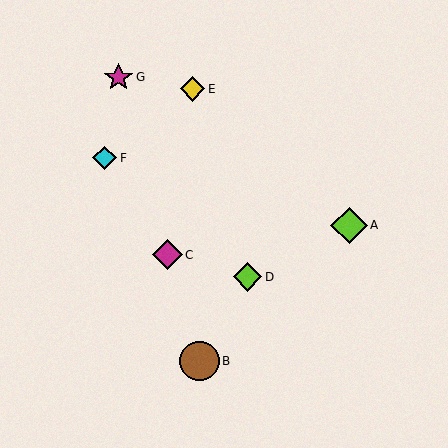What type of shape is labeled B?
Shape B is a brown circle.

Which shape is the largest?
The brown circle (labeled B) is the largest.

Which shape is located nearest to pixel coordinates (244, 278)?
The lime diamond (labeled D) at (248, 277) is nearest to that location.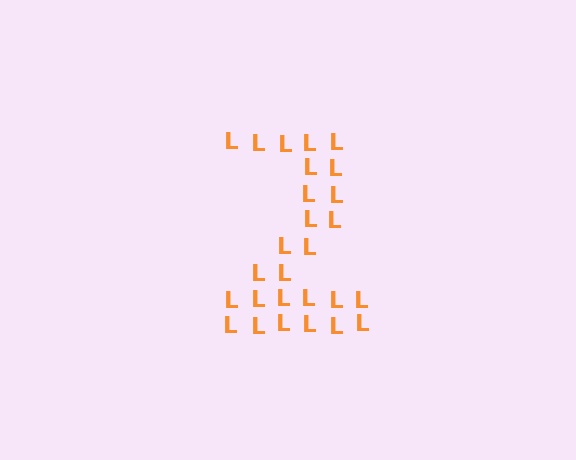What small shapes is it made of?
It is made of small letter L's.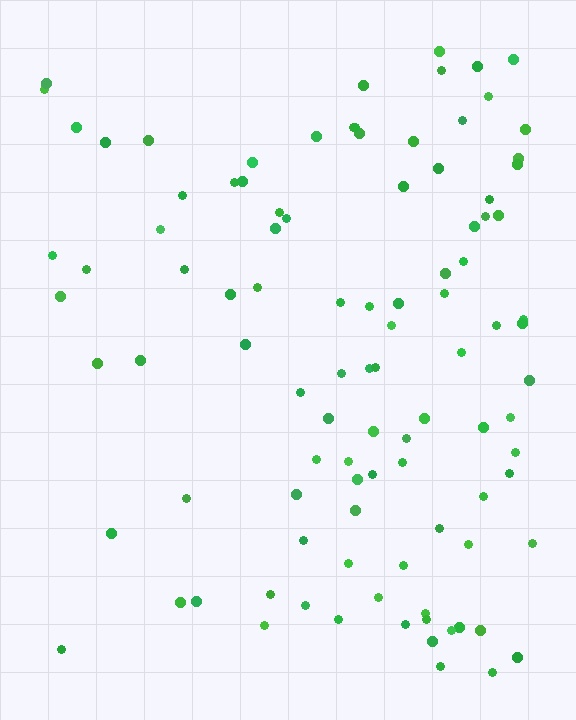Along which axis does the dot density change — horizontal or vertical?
Horizontal.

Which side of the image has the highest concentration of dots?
The right.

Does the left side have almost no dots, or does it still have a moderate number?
Still a moderate number, just noticeably fewer than the right.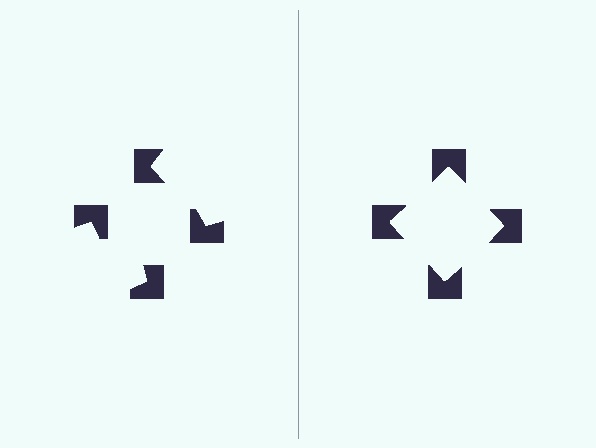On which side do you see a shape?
An illusory square appears on the right side. On the left side the wedge cuts are rotated, so no coherent shape forms.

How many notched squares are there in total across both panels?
8 — 4 on each side.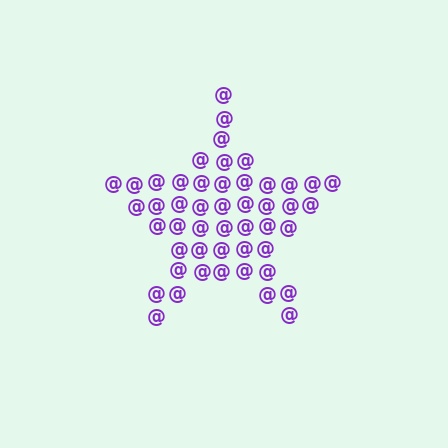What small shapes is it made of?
It is made of small at signs.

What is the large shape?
The large shape is a star.